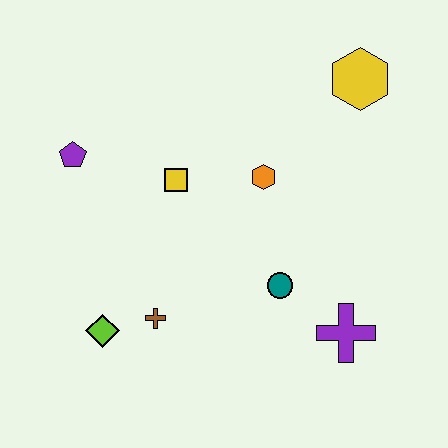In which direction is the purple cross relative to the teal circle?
The purple cross is to the right of the teal circle.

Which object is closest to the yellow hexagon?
The orange hexagon is closest to the yellow hexagon.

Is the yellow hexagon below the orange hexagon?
No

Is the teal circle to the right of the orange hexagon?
Yes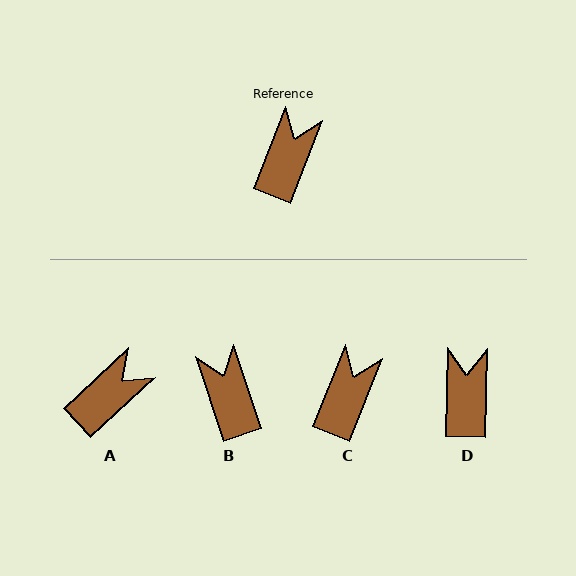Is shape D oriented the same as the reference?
No, it is off by about 20 degrees.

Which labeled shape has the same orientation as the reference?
C.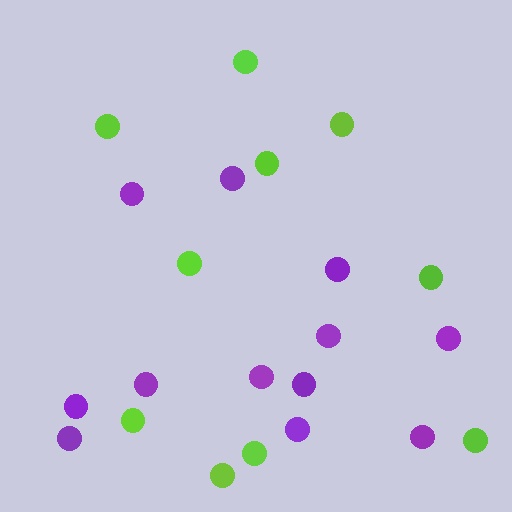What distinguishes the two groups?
There are 2 groups: one group of lime circles (10) and one group of purple circles (12).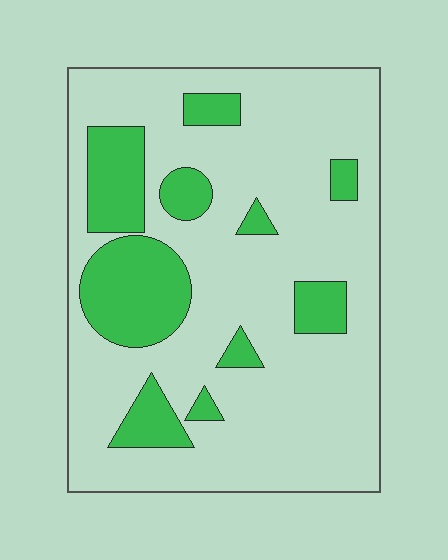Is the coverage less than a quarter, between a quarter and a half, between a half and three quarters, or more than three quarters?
Less than a quarter.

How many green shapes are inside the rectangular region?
10.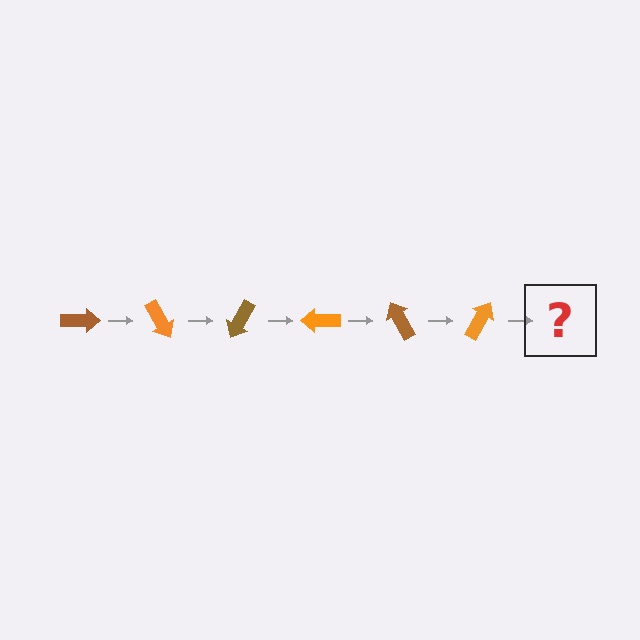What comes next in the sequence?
The next element should be a brown arrow, rotated 360 degrees from the start.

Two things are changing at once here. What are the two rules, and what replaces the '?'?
The two rules are that it rotates 60 degrees each step and the color cycles through brown and orange. The '?' should be a brown arrow, rotated 360 degrees from the start.